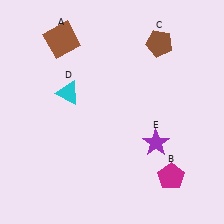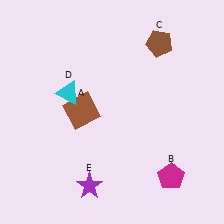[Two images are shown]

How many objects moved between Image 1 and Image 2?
2 objects moved between the two images.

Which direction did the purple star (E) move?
The purple star (E) moved left.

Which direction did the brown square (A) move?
The brown square (A) moved down.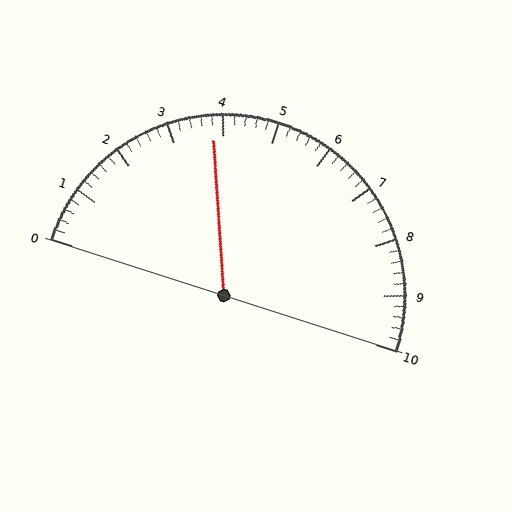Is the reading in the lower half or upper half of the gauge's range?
The reading is in the lower half of the range (0 to 10).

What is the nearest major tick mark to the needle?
The nearest major tick mark is 4.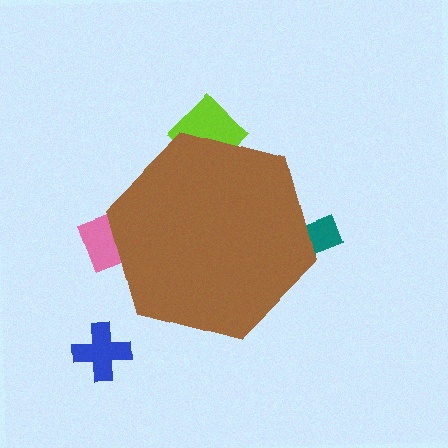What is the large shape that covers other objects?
A brown hexagon.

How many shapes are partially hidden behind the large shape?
3 shapes are partially hidden.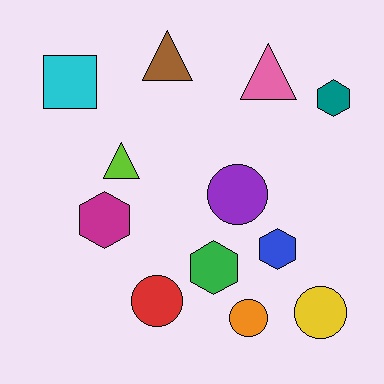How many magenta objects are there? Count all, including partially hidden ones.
There is 1 magenta object.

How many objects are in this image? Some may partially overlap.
There are 12 objects.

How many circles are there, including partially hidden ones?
There are 4 circles.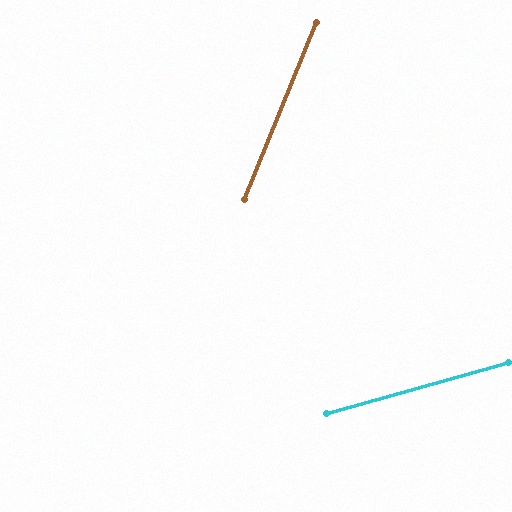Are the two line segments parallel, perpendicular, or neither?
Neither parallel nor perpendicular — they differ by about 52°.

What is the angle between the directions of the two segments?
Approximately 52 degrees.